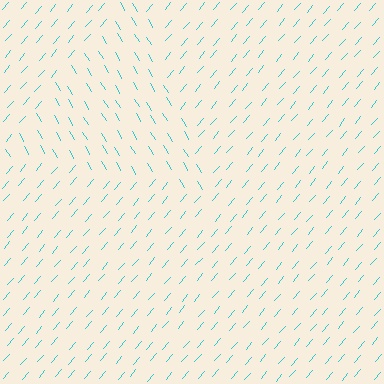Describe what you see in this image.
The image is filled with small cyan line segments. A triangle region in the image has lines oriented differently from the surrounding lines, creating a visible texture boundary.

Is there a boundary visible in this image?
Yes, there is a texture boundary formed by a change in line orientation.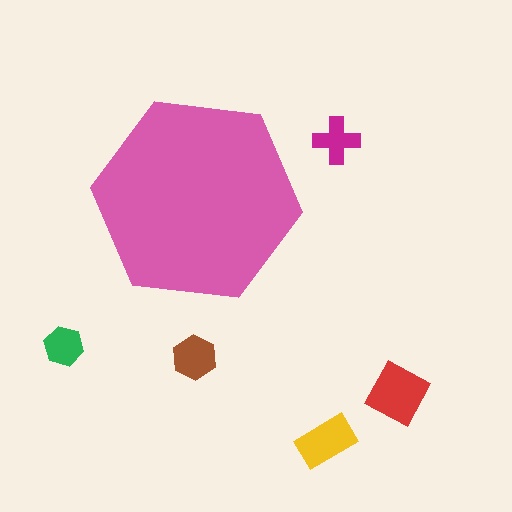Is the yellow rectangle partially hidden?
No, the yellow rectangle is fully visible.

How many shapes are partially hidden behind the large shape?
0 shapes are partially hidden.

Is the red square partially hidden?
No, the red square is fully visible.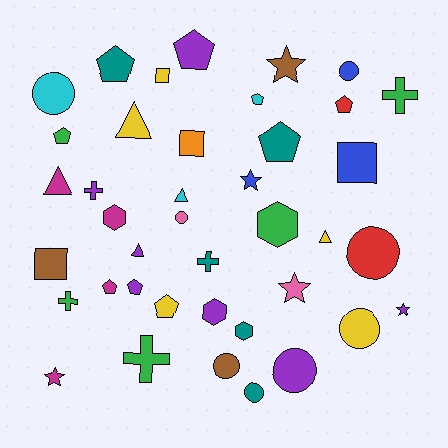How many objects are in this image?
There are 40 objects.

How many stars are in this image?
There are 5 stars.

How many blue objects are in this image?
There are 3 blue objects.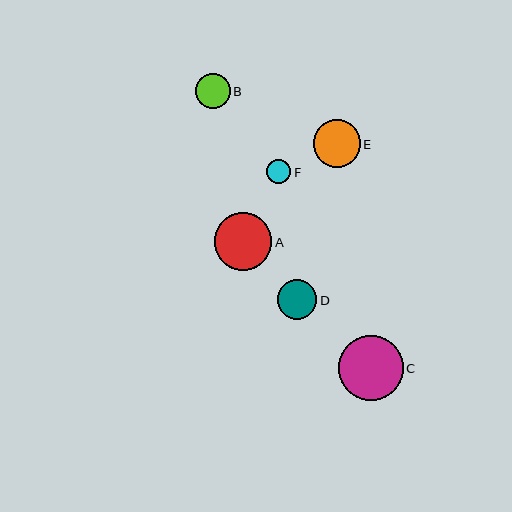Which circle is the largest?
Circle C is the largest with a size of approximately 65 pixels.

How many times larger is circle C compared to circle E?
Circle C is approximately 1.4 times the size of circle E.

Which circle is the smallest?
Circle F is the smallest with a size of approximately 24 pixels.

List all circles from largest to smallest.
From largest to smallest: C, A, E, D, B, F.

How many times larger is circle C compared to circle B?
Circle C is approximately 1.9 times the size of circle B.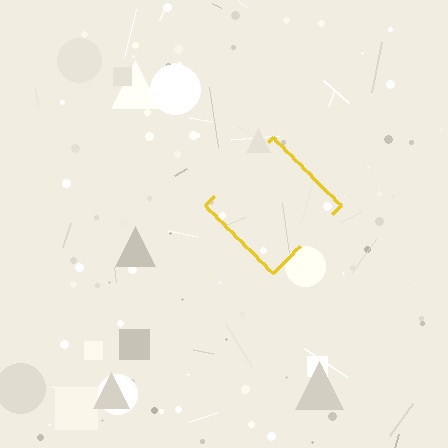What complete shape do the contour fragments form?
The contour fragments form a diamond.